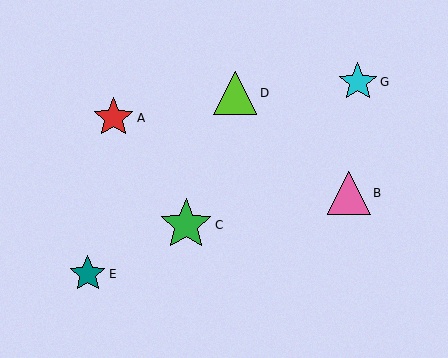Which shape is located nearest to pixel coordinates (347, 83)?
The cyan star (labeled G) at (358, 82) is nearest to that location.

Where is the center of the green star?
The center of the green star is at (186, 225).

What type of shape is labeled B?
Shape B is a pink triangle.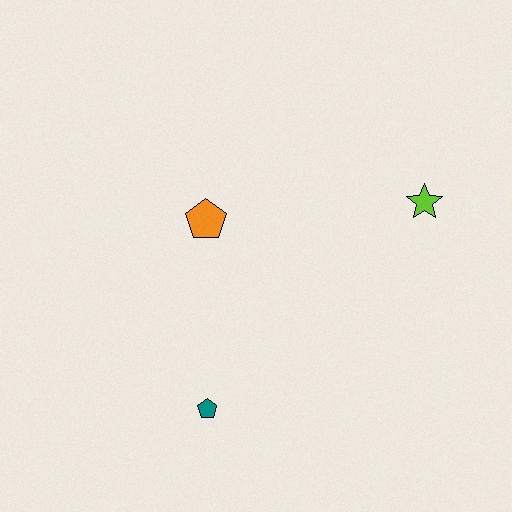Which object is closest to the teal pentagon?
The orange pentagon is closest to the teal pentagon.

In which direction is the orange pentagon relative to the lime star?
The orange pentagon is to the left of the lime star.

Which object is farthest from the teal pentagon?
The lime star is farthest from the teal pentagon.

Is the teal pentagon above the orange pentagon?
No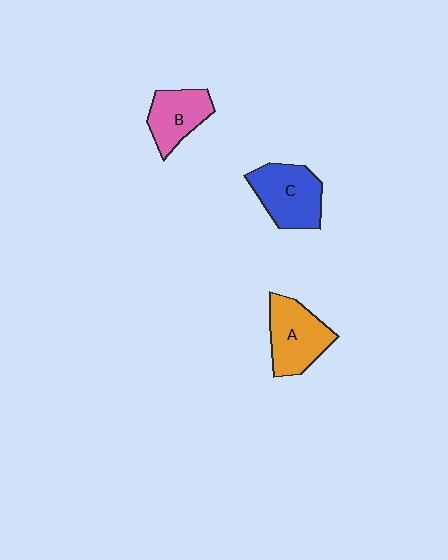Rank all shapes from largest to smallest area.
From largest to smallest: C (blue), A (orange), B (pink).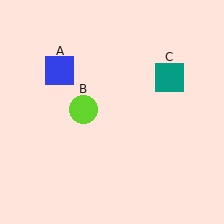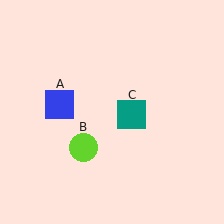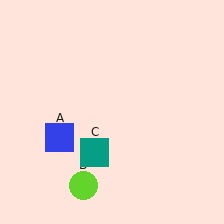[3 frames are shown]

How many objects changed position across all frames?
3 objects changed position: blue square (object A), lime circle (object B), teal square (object C).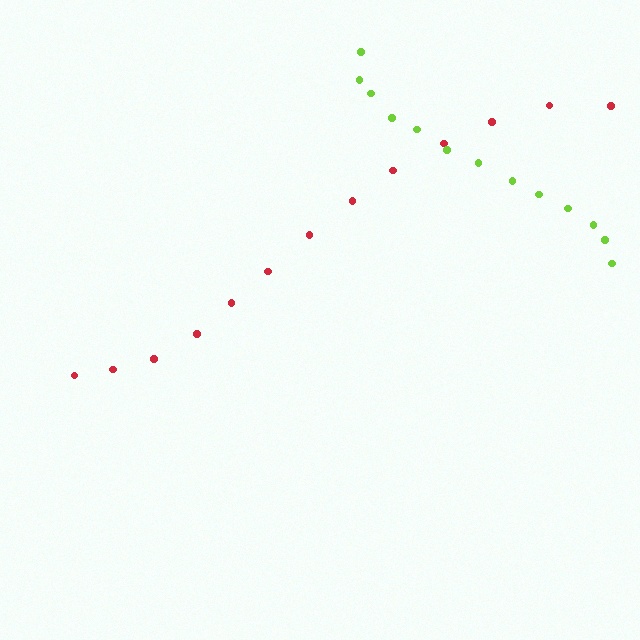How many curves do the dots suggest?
There are 2 distinct paths.